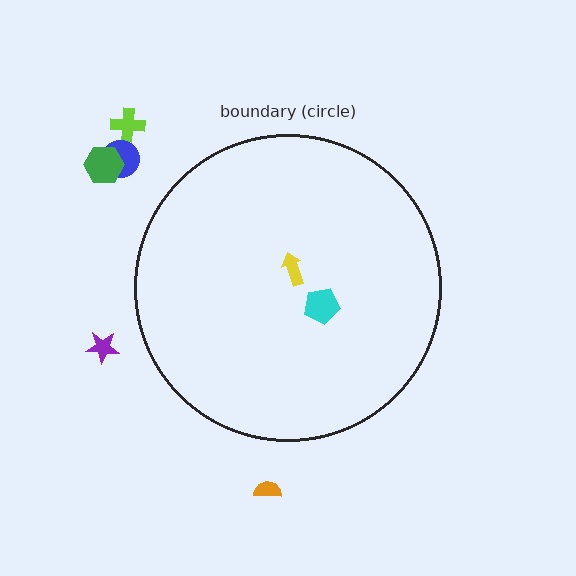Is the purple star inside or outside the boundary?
Outside.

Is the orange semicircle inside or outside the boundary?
Outside.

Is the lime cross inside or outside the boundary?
Outside.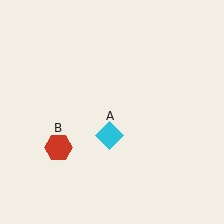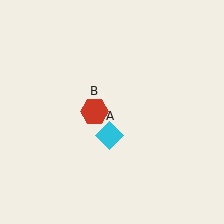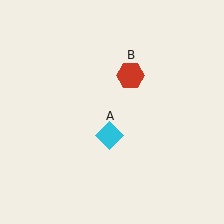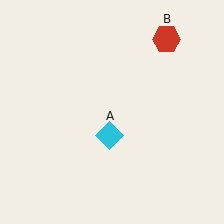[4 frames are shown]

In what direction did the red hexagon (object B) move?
The red hexagon (object B) moved up and to the right.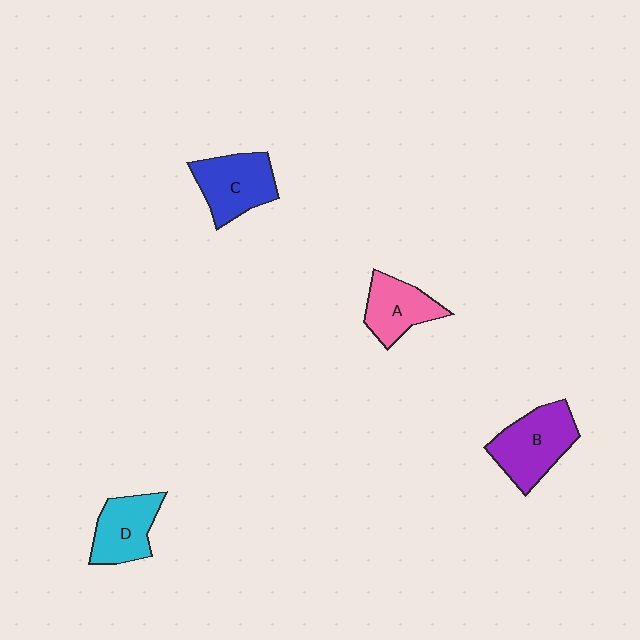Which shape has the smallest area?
Shape A (pink).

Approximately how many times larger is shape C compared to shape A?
Approximately 1.2 times.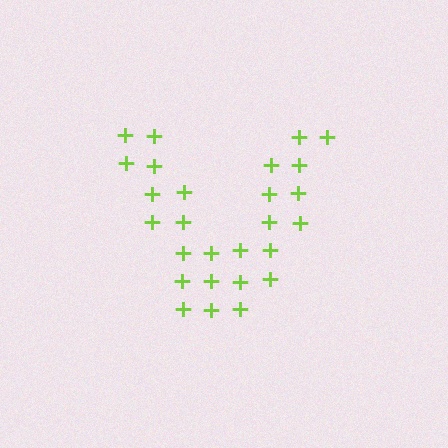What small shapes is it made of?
It is made of small plus signs.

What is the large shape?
The large shape is the letter V.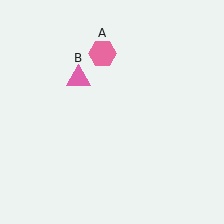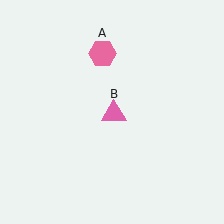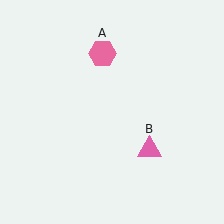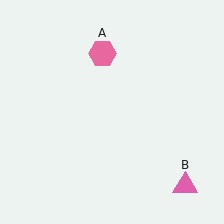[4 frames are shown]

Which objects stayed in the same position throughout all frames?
Pink hexagon (object A) remained stationary.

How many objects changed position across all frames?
1 object changed position: pink triangle (object B).